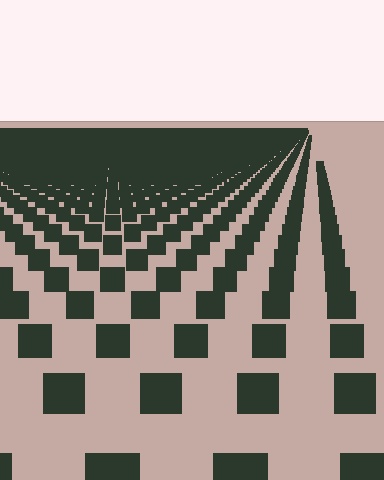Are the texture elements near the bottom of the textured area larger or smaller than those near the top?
Larger. Near the bottom, elements are closer to the viewer and appear at a bigger on-screen size.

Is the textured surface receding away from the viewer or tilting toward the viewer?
The surface is receding away from the viewer. Texture elements get smaller and denser toward the top.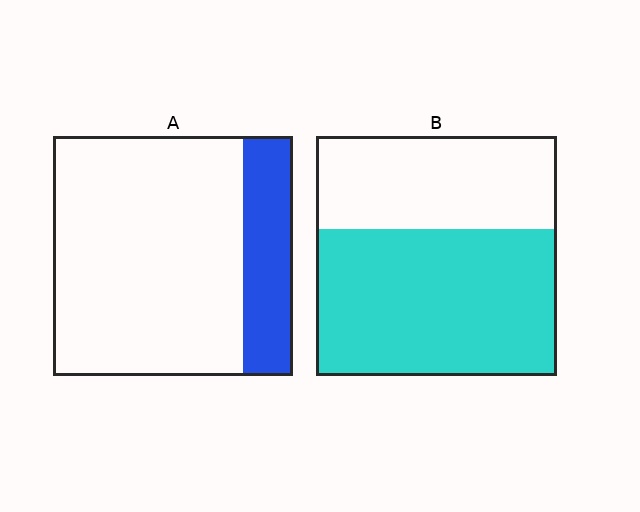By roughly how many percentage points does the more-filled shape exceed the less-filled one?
By roughly 40 percentage points (B over A).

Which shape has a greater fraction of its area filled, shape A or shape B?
Shape B.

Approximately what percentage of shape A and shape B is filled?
A is approximately 20% and B is approximately 60%.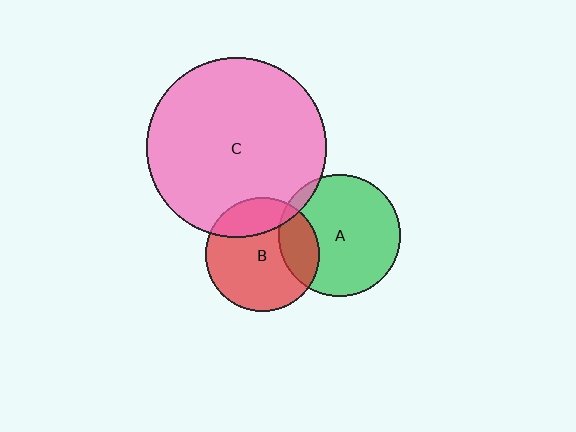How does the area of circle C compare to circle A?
Approximately 2.2 times.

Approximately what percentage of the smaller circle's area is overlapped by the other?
Approximately 25%.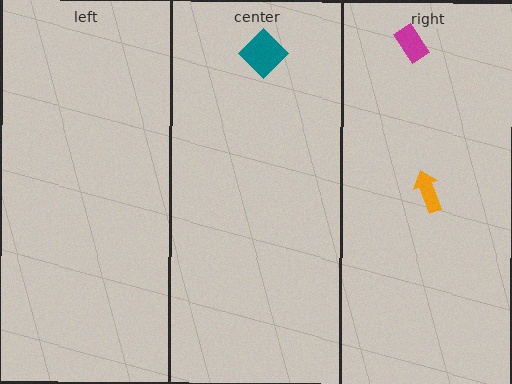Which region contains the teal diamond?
The center region.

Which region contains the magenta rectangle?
The right region.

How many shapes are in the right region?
2.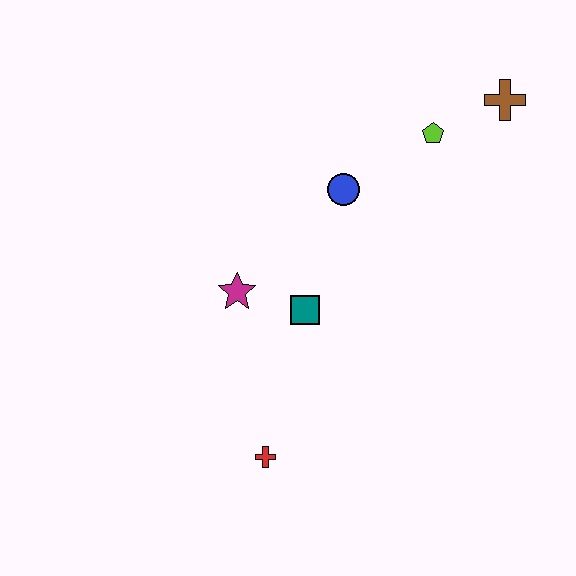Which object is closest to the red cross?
The teal square is closest to the red cross.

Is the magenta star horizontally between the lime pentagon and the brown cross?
No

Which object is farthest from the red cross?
The brown cross is farthest from the red cross.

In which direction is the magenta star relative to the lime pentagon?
The magenta star is to the left of the lime pentagon.